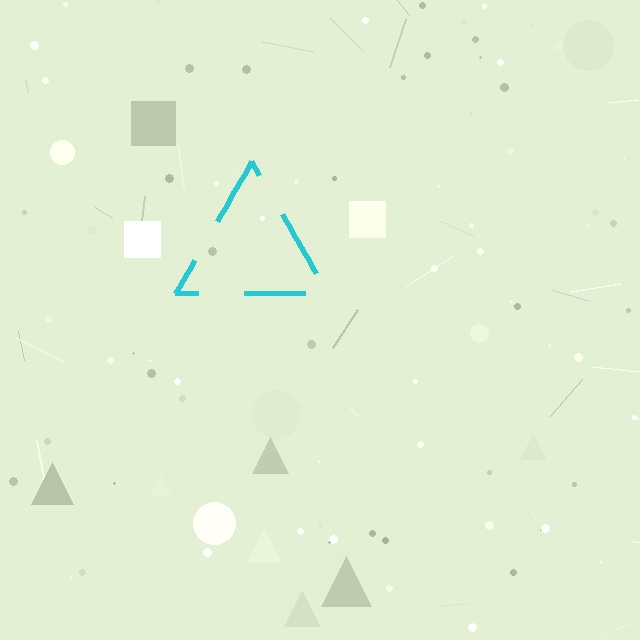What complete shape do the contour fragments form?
The contour fragments form a triangle.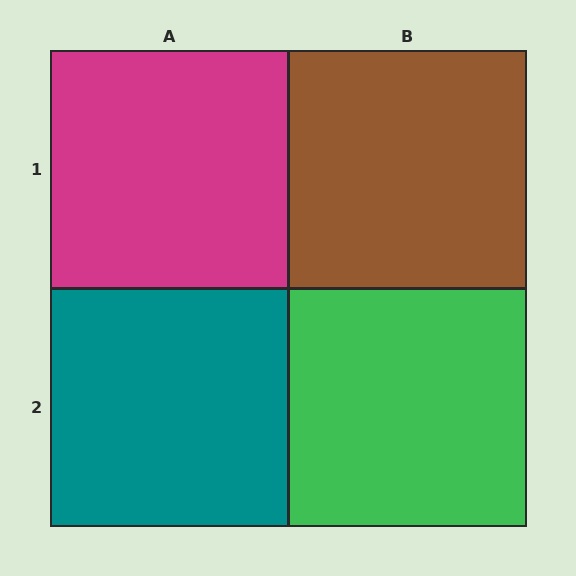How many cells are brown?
1 cell is brown.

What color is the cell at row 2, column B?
Green.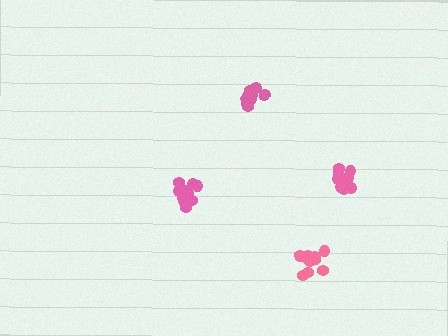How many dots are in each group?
Group 1: 10 dots, Group 2: 10 dots, Group 3: 11 dots, Group 4: 14 dots (45 total).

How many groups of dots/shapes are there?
There are 4 groups.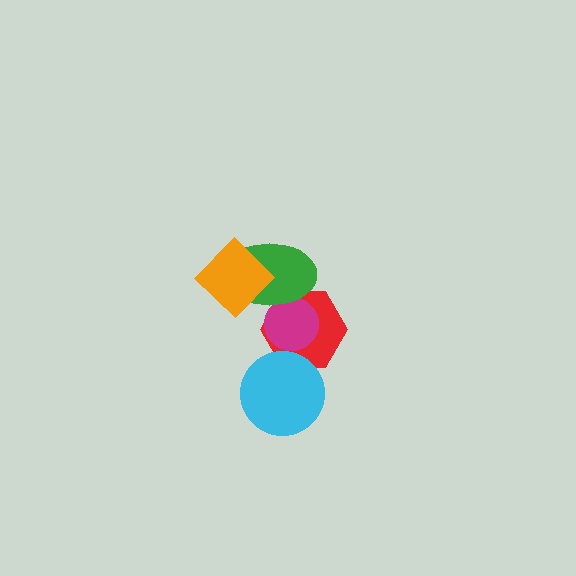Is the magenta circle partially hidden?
Yes, it is partially covered by another shape.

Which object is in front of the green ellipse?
The orange diamond is in front of the green ellipse.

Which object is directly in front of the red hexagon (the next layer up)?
The magenta circle is directly in front of the red hexagon.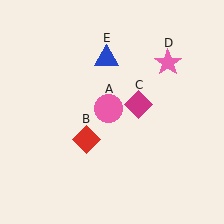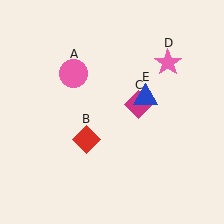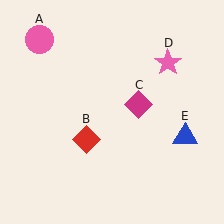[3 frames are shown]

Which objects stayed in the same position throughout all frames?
Red diamond (object B) and magenta diamond (object C) and pink star (object D) remained stationary.